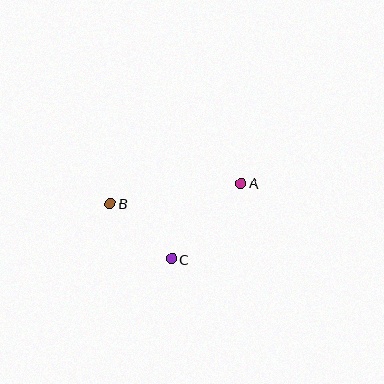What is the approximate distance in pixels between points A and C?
The distance between A and C is approximately 103 pixels.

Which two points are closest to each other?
Points B and C are closest to each other.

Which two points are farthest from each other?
Points A and B are farthest from each other.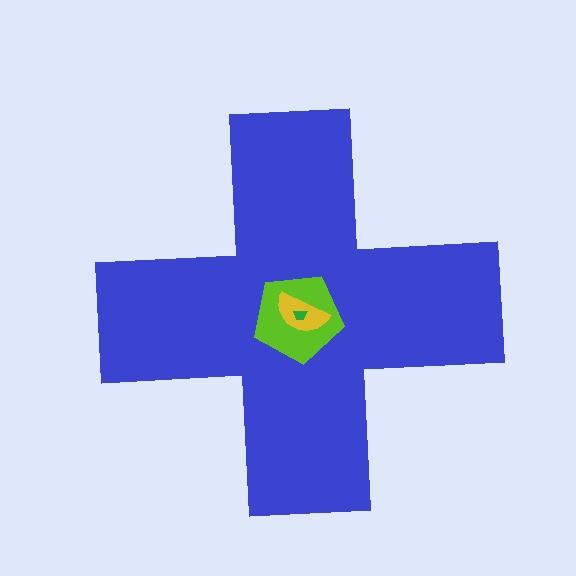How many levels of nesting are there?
4.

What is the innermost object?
The green trapezoid.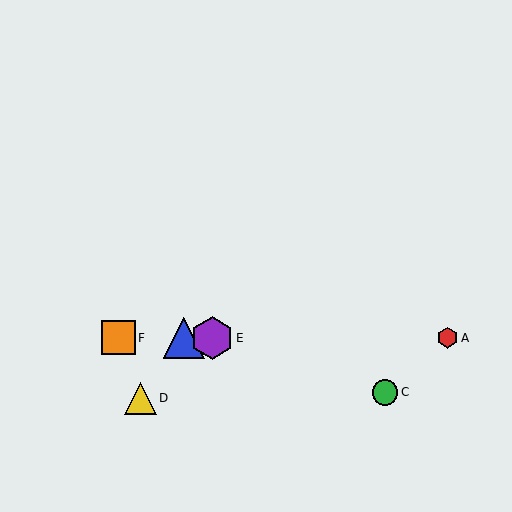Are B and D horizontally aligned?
No, B is at y≈338 and D is at y≈398.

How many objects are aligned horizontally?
4 objects (A, B, E, F) are aligned horizontally.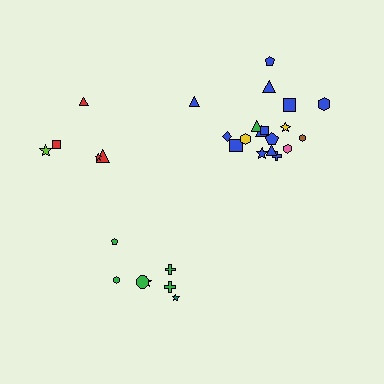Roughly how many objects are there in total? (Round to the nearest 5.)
Roughly 30 objects in total.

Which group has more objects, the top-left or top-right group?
The top-right group.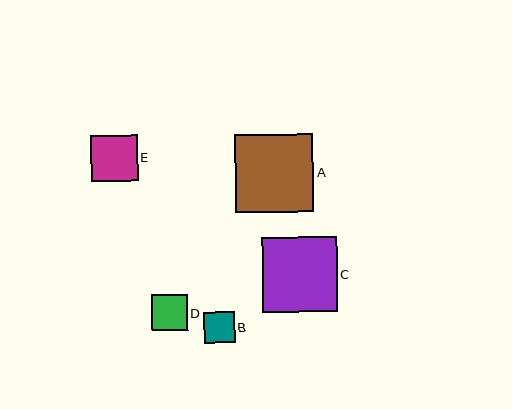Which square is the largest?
Square A is the largest with a size of approximately 78 pixels.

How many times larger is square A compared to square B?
Square A is approximately 2.5 times the size of square B.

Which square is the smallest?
Square B is the smallest with a size of approximately 31 pixels.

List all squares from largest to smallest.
From largest to smallest: A, C, E, D, B.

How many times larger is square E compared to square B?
Square E is approximately 1.5 times the size of square B.